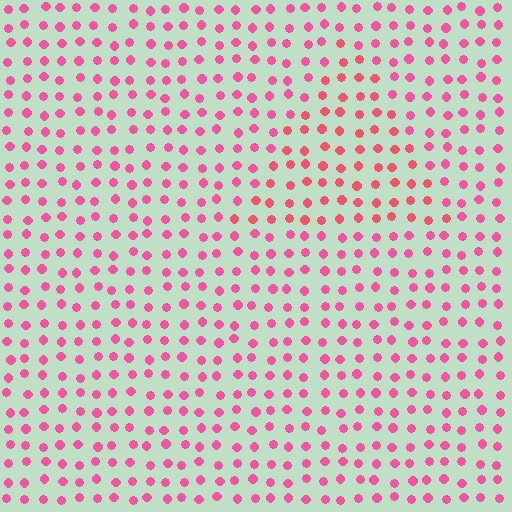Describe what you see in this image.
The image is filled with small pink elements in a uniform arrangement. A triangle-shaped region is visible where the elements are tinted to a slightly different hue, forming a subtle color boundary.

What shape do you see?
I see a triangle.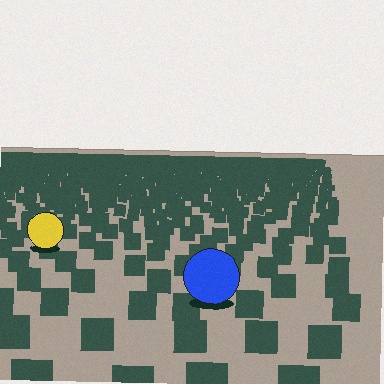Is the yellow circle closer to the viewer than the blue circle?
No. The blue circle is closer — you can tell from the texture gradient: the ground texture is coarser near it.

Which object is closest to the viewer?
The blue circle is closest. The texture marks near it are larger and more spread out.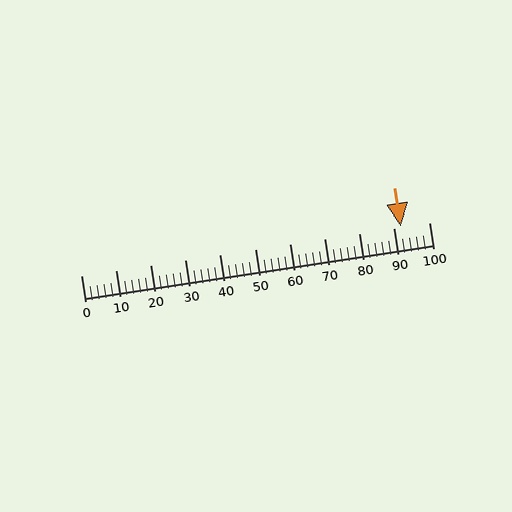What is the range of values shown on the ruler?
The ruler shows values from 0 to 100.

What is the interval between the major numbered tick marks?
The major tick marks are spaced 10 units apart.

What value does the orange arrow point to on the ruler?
The orange arrow points to approximately 92.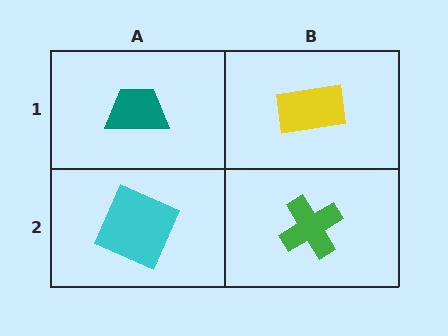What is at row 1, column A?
A teal trapezoid.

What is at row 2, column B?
A green cross.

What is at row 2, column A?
A cyan square.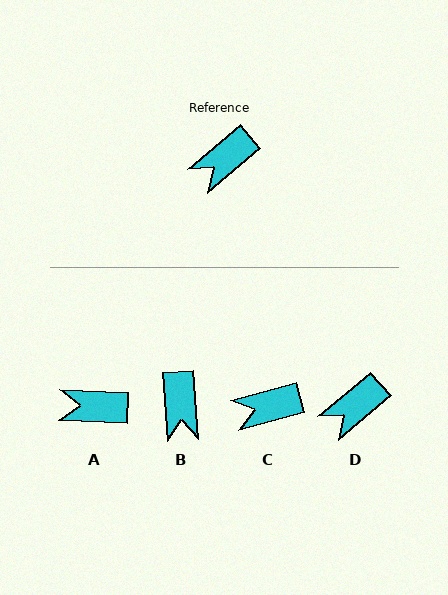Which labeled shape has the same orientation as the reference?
D.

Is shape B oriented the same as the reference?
No, it is off by about 54 degrees.